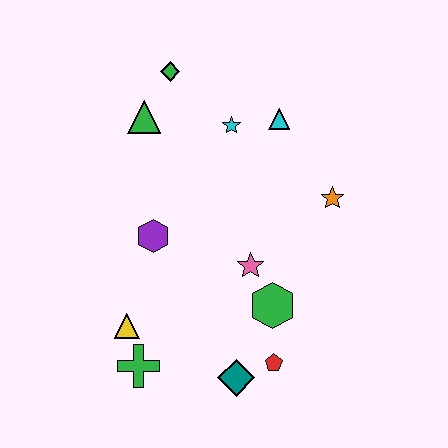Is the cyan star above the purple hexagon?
Yes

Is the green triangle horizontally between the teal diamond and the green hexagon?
No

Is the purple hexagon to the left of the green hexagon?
Yes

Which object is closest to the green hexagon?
The pink star is closest to the green hexagon.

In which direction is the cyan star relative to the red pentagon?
The cyan star is above the red pentagon.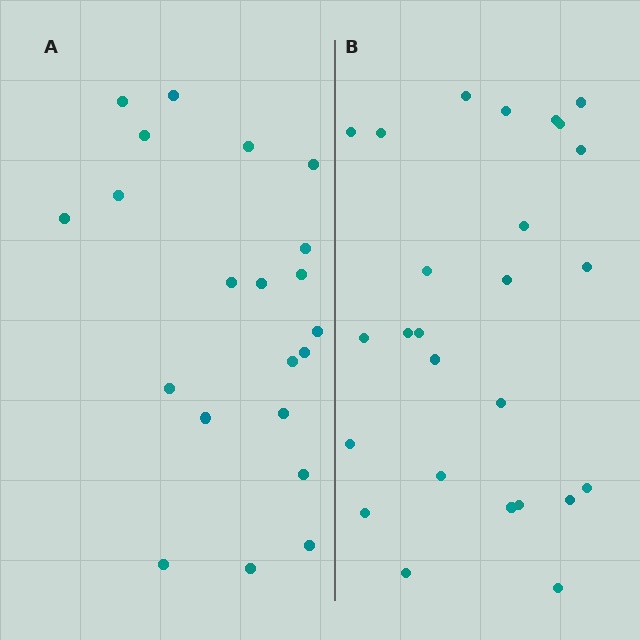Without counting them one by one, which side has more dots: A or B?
Region B (the right region) has more dots.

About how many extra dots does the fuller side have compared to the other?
Region B has about 5 more dots than region A.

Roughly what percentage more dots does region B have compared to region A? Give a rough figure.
About 25% more.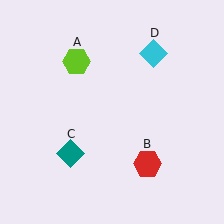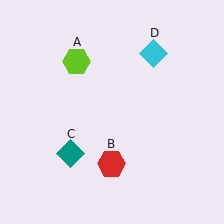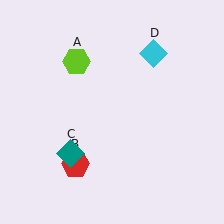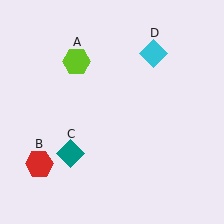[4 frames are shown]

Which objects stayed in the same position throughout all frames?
Lime hexagon (object A) and teal diamond (object C) and cyan diamond (object D) remained stationary.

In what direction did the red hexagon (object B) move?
The red hexagon (object B) moved left.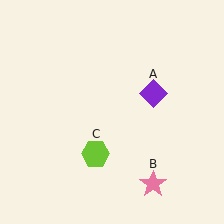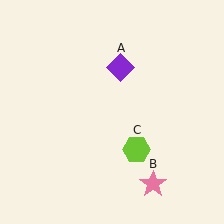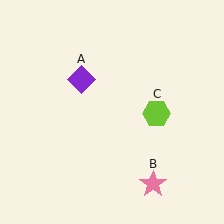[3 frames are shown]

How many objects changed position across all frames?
2 objects changed position: purple diamond (object A), lime hexagon (object C).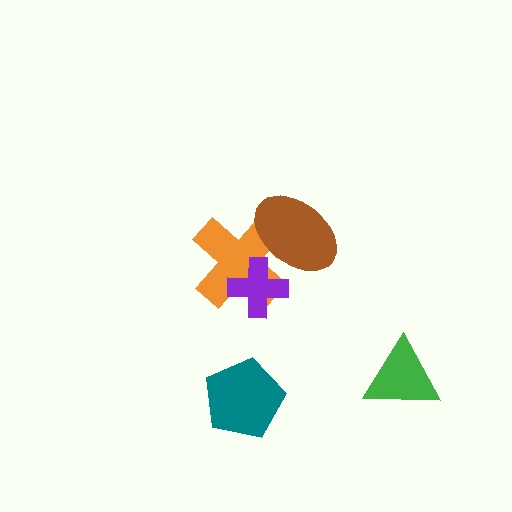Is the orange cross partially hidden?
Yes, it is partially covered by another shape.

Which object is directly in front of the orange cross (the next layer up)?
The purple cross is directly in front of the orange cross.